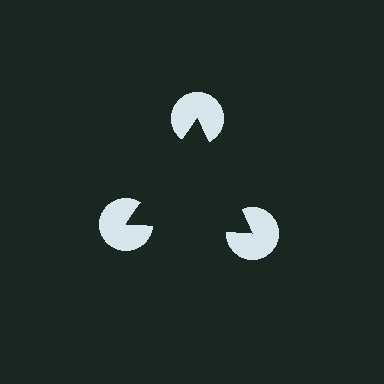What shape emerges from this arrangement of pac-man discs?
An illusory triangle — its edges are inferred from the aligned wedge cuts in the pac-man discs, not physically drawn.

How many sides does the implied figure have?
3 sides.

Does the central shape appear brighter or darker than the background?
It typically appears slightly darker than the background, even though no actual brightness change is drawn.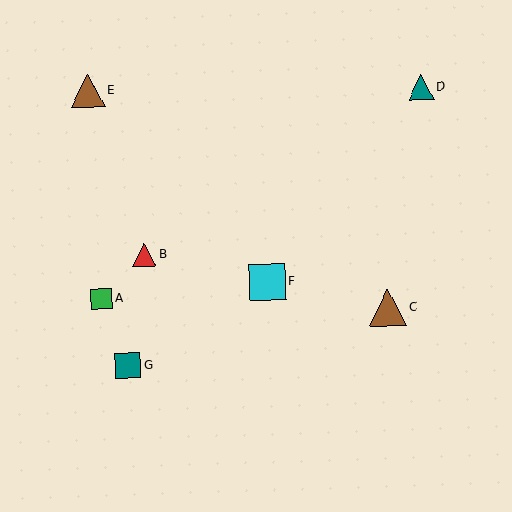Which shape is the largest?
The brown triangle (labeled C) is the largest.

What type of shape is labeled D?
Shape D is a teal triangle.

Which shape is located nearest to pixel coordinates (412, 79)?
The teal triangle (labeled D) at (421, 87) is nearest to that location.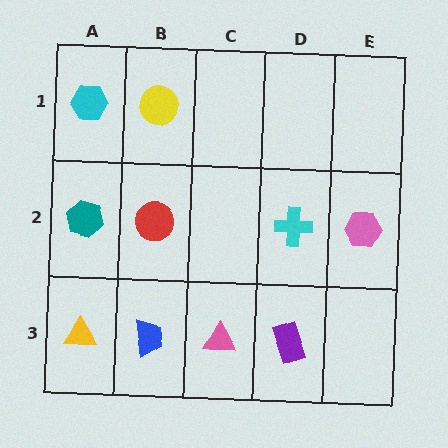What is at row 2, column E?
A pink hexagon.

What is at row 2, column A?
A teal hexagon.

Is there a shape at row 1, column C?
No, that cell is empty.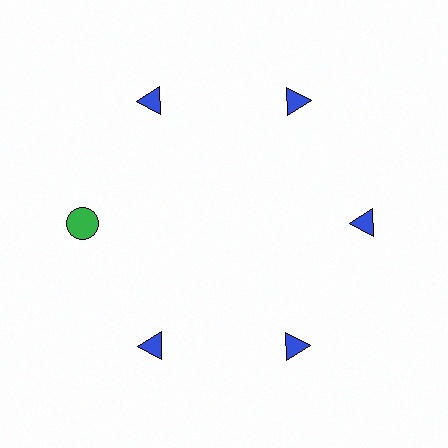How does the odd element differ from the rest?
It differs in both color (green instead of blue) and shape (circle instead of triangle).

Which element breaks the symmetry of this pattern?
The green circle at roughly the 9 o'clock position breaks the symmetry. All other shapes are blue triangles.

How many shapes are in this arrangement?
There are 6 shapes arranged in a ring pattern.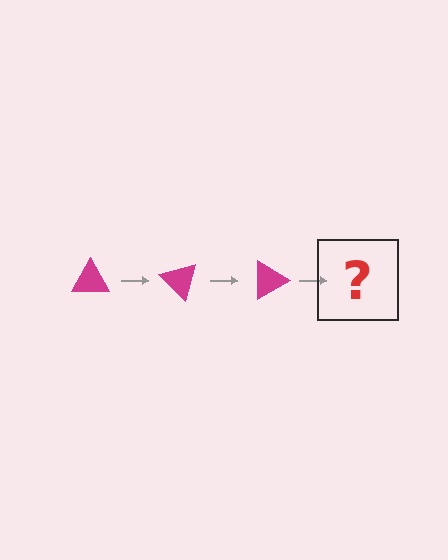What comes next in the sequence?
The next element should be a magenta triangle rotated 135 degrees.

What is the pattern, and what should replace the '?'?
The pattern is that the triangle rotates 45 degrees each step. The '?' should be a magenta triangle rotated 135 degrees.